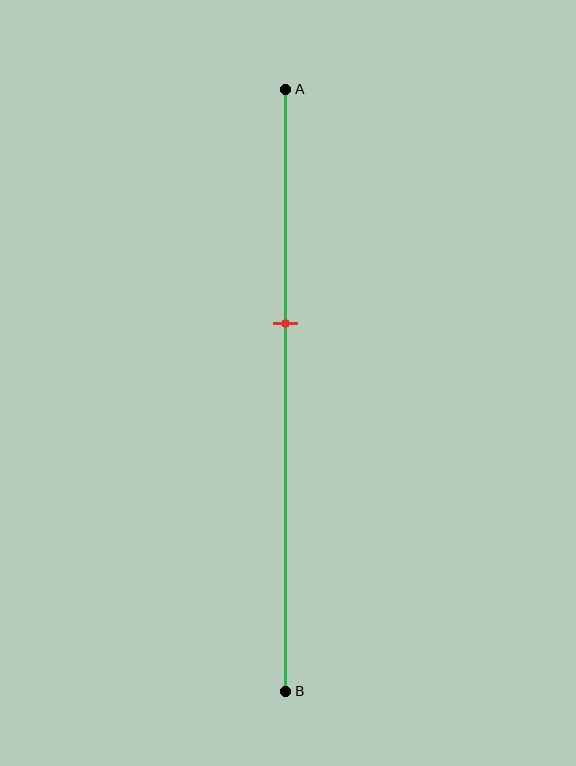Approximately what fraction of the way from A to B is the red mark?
The red mark is approximately 40% of the way from A to B.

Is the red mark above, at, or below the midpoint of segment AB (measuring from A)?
The red mark is above the midpoint of segment AB.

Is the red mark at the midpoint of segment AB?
No, the mark is at about 40% from A, not at the 50% midpoint.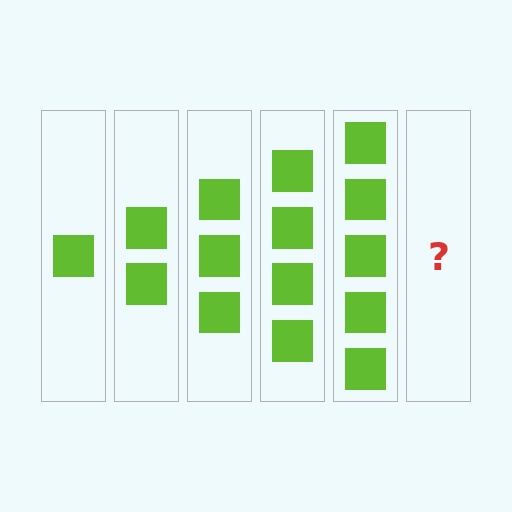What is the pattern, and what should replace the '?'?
The pattern is that each step adds one more square. The '?' should be 6 squares.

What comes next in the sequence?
The next element should be 6 squares.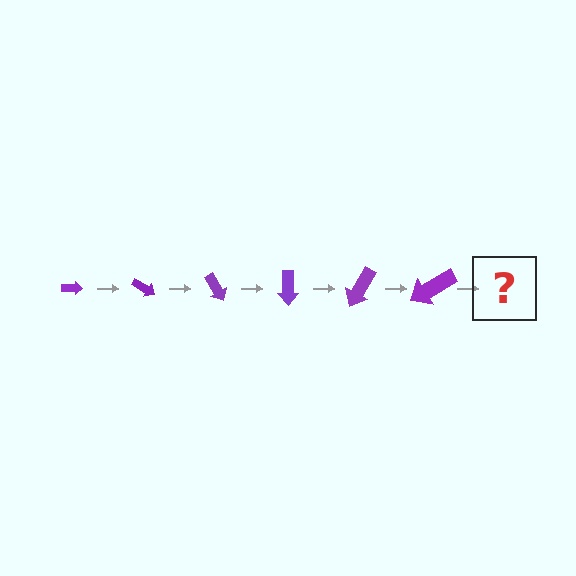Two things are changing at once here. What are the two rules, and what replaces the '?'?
The two rules are that the arrow grows larger each step and it rotates 30 degrees each step. The '?' should be an arrow, larger than the previous one and rotated 180 degrees from the start.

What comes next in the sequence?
The next element should be an arrow, larger than the previous one and rotated 180 degrees from the start.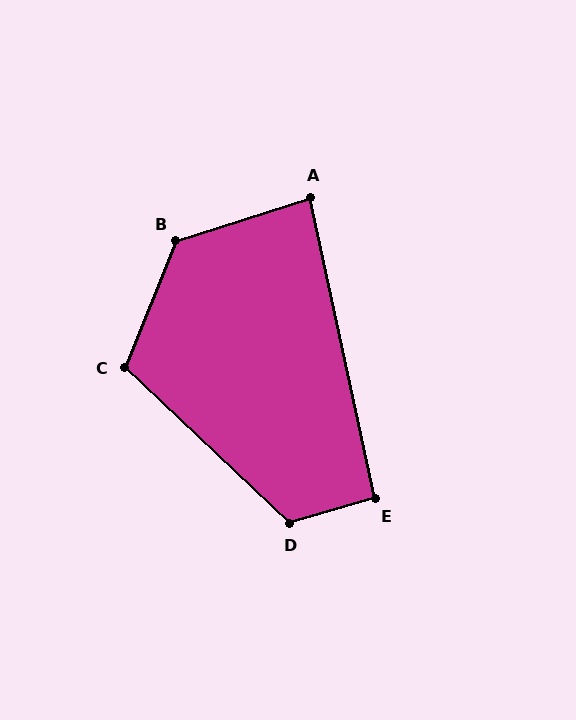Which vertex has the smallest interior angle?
A, at approximately 84 degrees.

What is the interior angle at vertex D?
Approximately 120 degrees (obtuse).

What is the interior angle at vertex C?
Approximately 111 degrees (obtuse).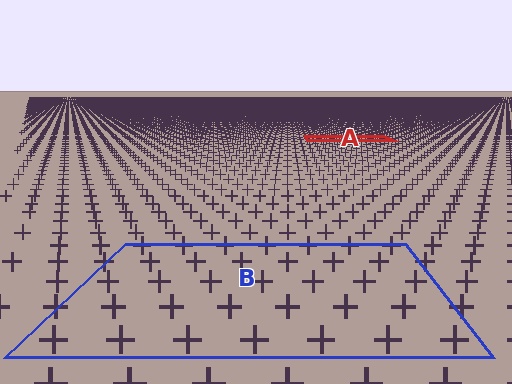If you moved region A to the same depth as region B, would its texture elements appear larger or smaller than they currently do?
They would appear larger. At a closer depth, the same texture elements are projected at a bigger on-screen size.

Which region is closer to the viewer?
Region B is closer. The texture elements there are larger and more spread out.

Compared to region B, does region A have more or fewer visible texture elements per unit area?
Region A has more texture elements per unit area — they are packed more densely because it is farther away.